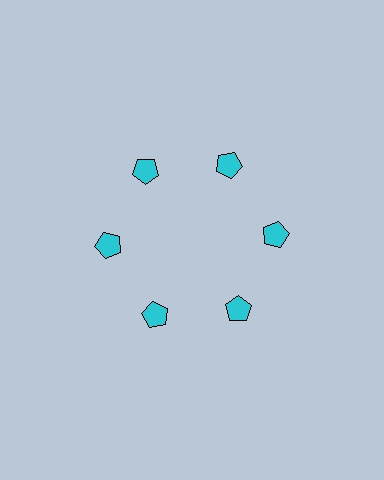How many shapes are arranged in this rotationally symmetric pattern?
There are 6 shapes, arranged in 6 groups of 1.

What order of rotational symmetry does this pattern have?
This pattern has 6-fold rotational symmetry.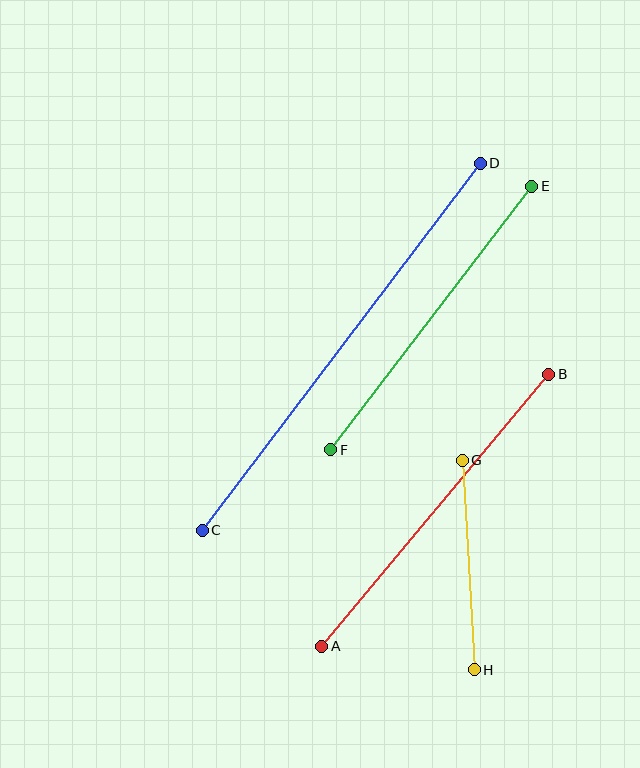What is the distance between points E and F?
The distance is approximately 331 pixels.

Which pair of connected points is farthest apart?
Points C and D are farthest apart.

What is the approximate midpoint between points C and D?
The midpoint is at approximately (341, 347) pixels.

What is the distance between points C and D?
The distance is approximately 461 pixels.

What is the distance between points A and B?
The distance is approximately 354 pixels.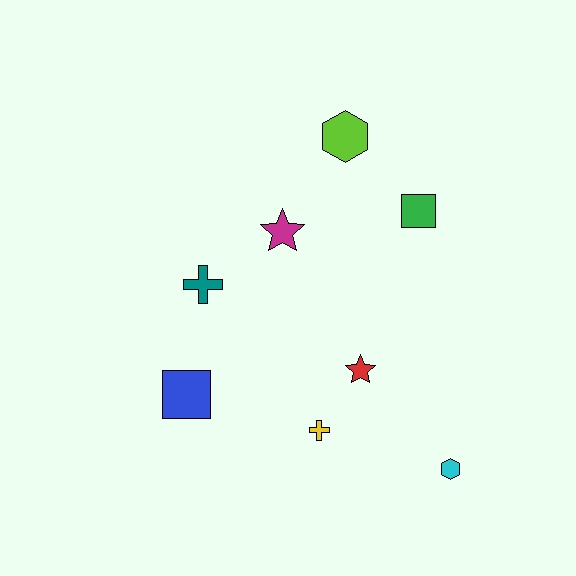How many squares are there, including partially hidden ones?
There are 2 squares.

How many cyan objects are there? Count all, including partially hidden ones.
There is 1 cyan object.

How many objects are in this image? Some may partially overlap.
There are 8 objects.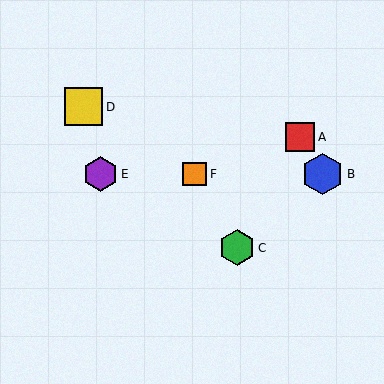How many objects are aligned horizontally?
3 objects (B, E, F) are aligned horizontally.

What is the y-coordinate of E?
Object E is at y≈174.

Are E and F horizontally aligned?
Yes, both are at y≈174.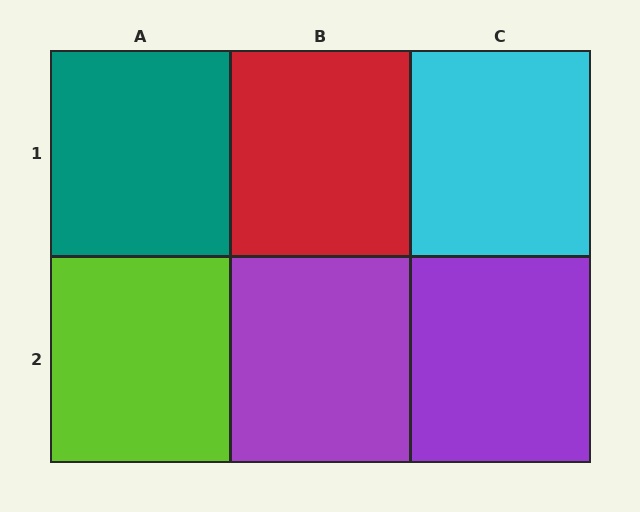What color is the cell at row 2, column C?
Purple.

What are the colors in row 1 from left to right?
Teal, red, cyan.